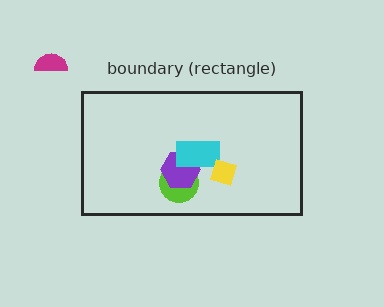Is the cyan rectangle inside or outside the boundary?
Inside.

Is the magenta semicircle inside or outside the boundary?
Outside.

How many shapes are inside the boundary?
4 inside, 1 outside.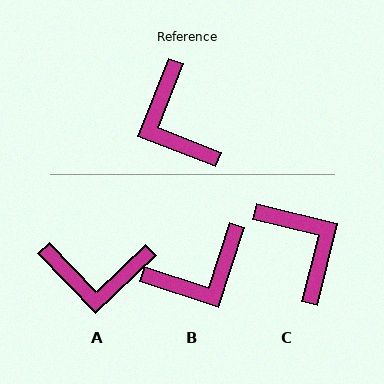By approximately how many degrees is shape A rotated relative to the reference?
Approximately 65 degrees counter-clockwise.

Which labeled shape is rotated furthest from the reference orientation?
C, about 173 degrees away.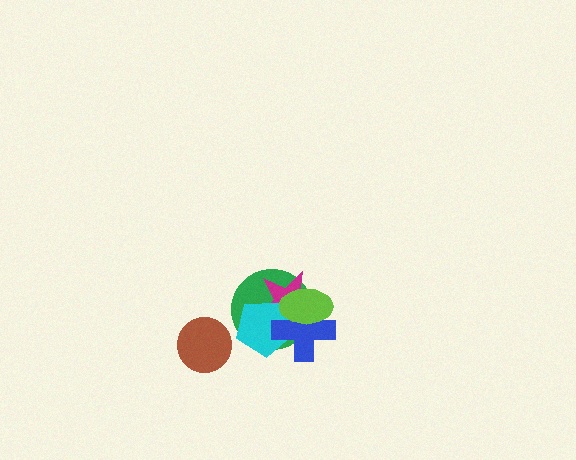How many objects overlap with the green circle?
4 objects overlap with the green circle.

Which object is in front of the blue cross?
The lime ellipse is in front of the blue cross.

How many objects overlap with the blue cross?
4 objects overlap with the blue cross.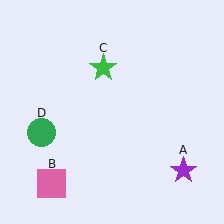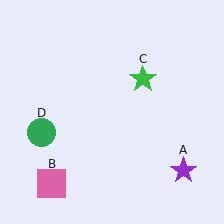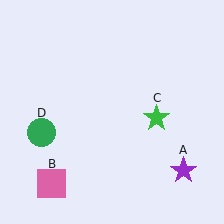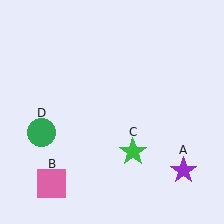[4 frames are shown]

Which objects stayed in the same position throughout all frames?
Purple star (object A) and pink square (object B) and green circle (object D) remained stationary.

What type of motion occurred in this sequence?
The green star (object C) rotated clockwise around the center of the scene.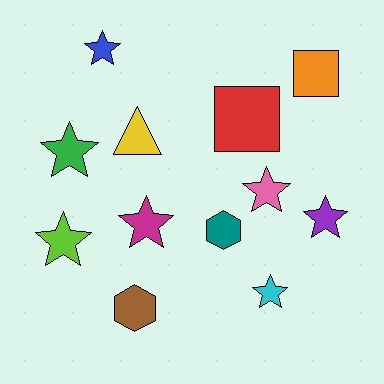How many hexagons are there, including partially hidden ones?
There are 2 hexagons.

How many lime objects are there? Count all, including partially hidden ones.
There is 1 lime object.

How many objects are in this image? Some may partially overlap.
There are 12 objects.